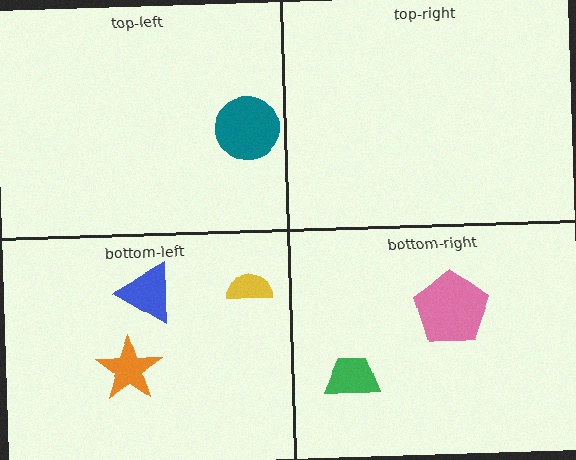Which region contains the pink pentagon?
The bottom-right region.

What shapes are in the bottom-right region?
The green trapezoid, the pink pentagon.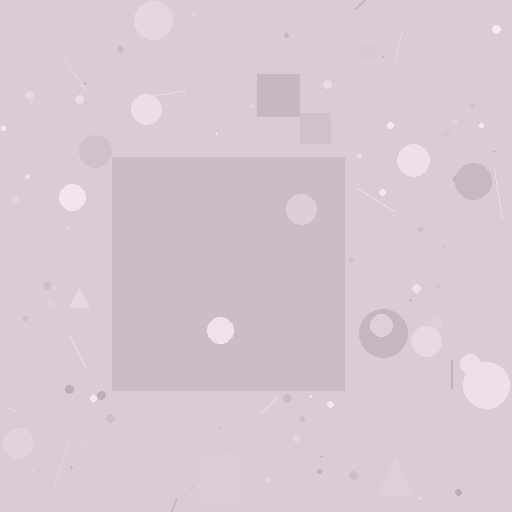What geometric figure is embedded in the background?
A square is embedded in the background.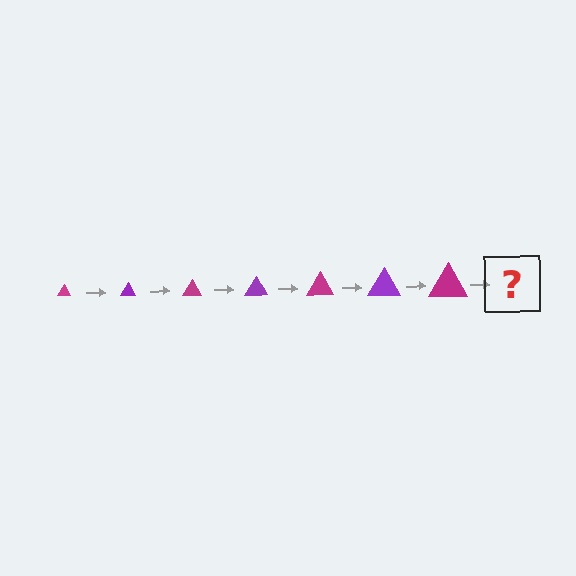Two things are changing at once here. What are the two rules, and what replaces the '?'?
The two rules are that the triangle grows larger each step and the color cycles through magenta and purple. The '?' should be a purple triangle, larger than the previous one.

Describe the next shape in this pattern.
It should be a purple triangle, larger than the previous one.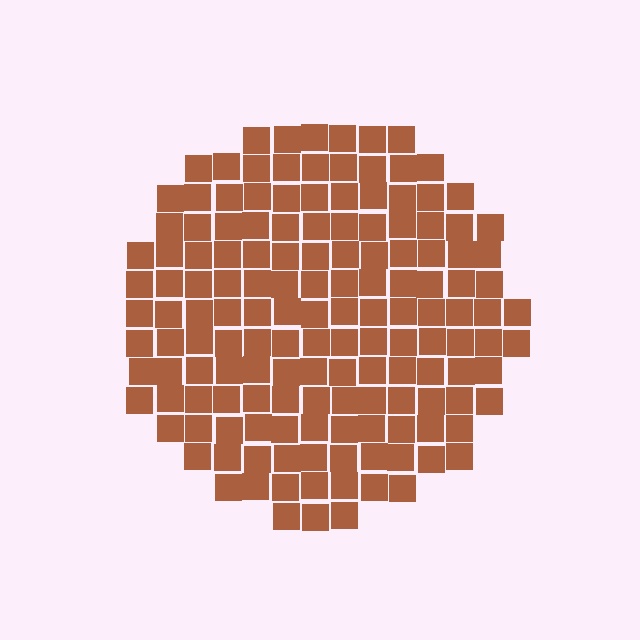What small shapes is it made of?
It is made of small squares.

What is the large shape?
The large shape is a circle.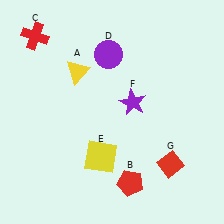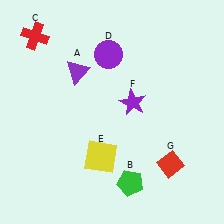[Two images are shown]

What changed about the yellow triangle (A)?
In Image 1, A is yellow. In Image 2, it changed to purple.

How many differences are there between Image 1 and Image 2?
There are 2 differences between the two images.